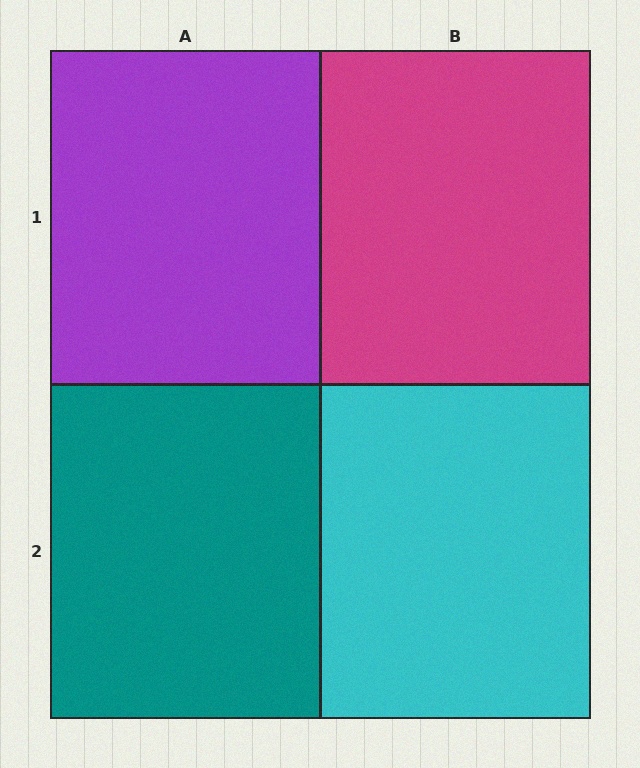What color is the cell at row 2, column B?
Cyan.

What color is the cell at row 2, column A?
Teal.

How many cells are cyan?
1 cell is cyan.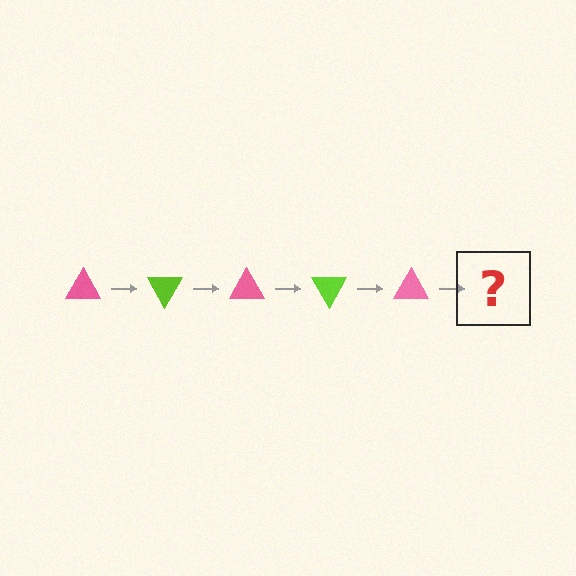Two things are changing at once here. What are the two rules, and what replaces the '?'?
The two rules are that it rotates 60 degrees each step and the color cycles through pink and lime. The '?' should be a lime triangle, rotated 300 degrees from the start.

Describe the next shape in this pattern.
It should be a lime triangle, rotated 300 degrees from the start.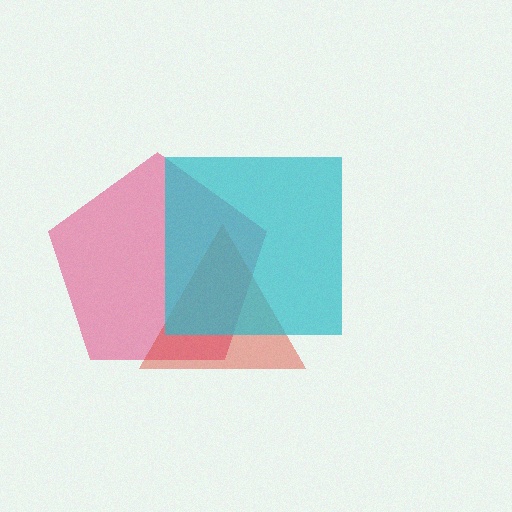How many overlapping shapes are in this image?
There are 3 overlapping shapes in the image.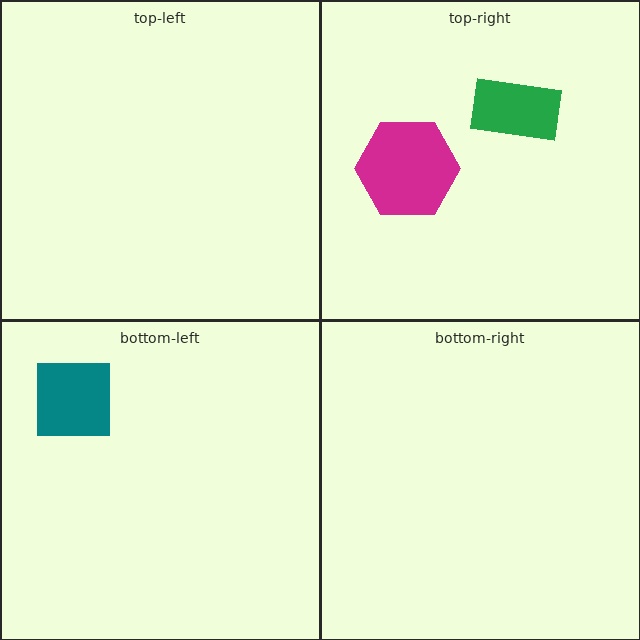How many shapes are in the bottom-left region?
1.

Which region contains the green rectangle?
The top-right region.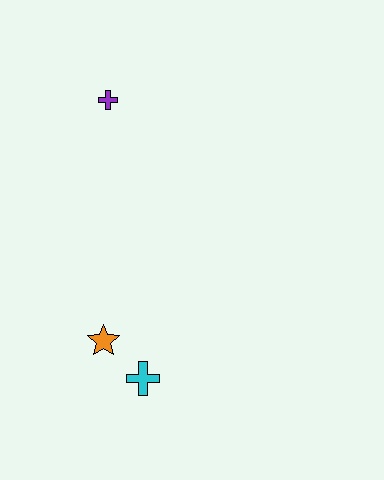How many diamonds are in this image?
There are no diamonds.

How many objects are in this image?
There are 3 objects.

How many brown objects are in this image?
There are no brown objects.